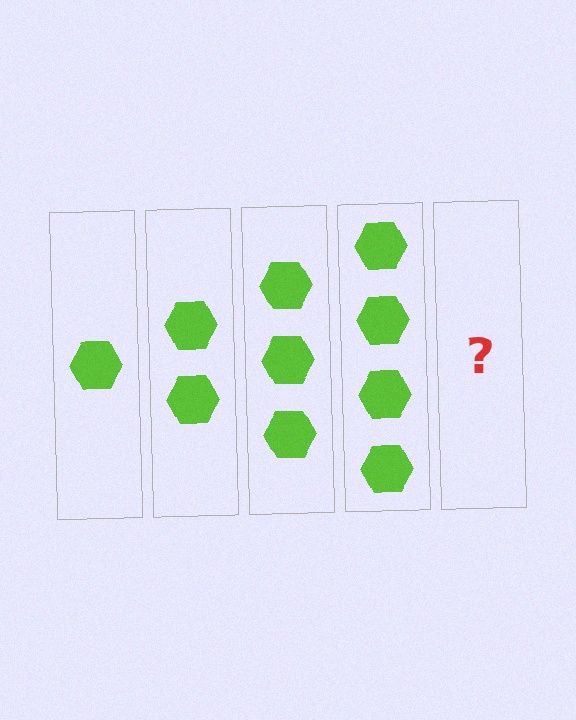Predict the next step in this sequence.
The next step is 5 hexagons.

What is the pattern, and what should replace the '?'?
The pattern is that each step adds one more hexagon. The '?' should be 5 hexagons.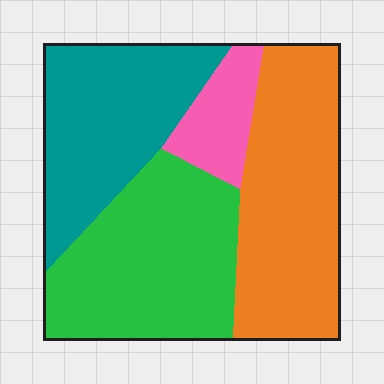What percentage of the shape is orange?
Orange takes up about one third (1/3) of the shape.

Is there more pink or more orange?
Orange.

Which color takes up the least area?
Pink, at roughly 10%.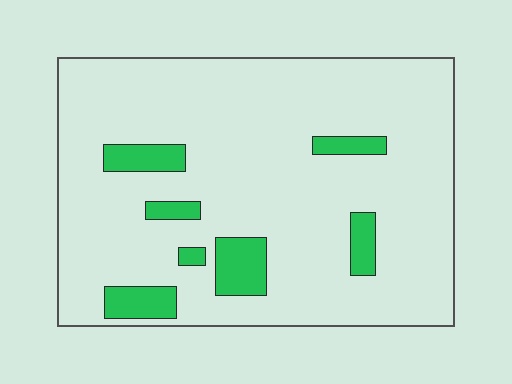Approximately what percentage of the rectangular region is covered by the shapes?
Approximately 10%.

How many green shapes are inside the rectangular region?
7.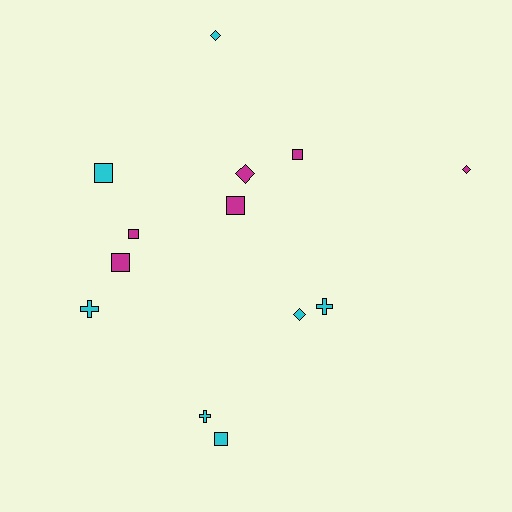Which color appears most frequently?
Cyan, with 7 objects.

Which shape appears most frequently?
Square, with 6 objects.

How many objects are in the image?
There are 13 objects.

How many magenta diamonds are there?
There are 2 magenta diamonds.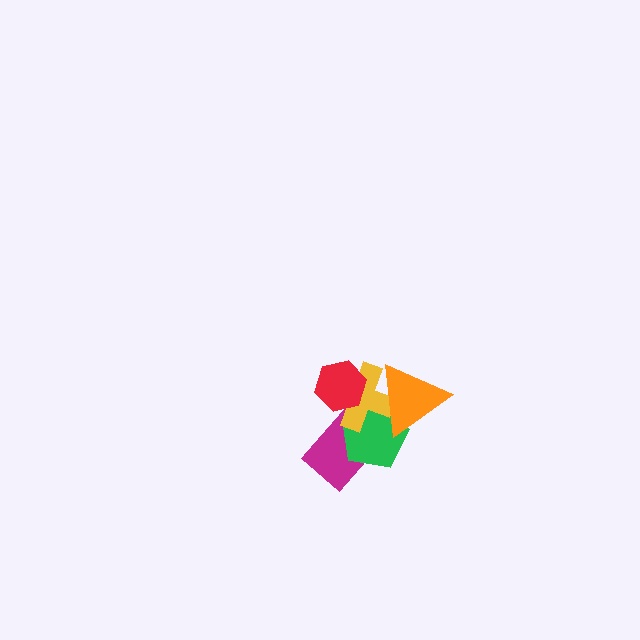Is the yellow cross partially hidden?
Yes, it is partially covered by another shape.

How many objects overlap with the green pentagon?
3 objects overlap with the green pentagon.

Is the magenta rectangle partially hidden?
Yes, it is partially covered by another shape.